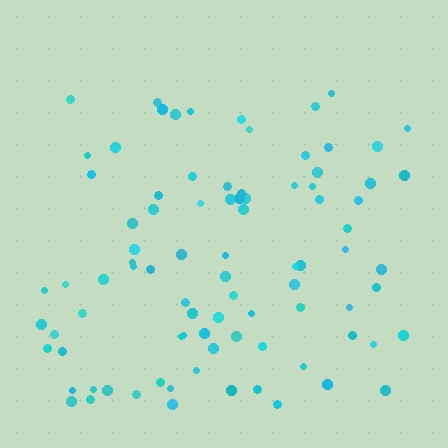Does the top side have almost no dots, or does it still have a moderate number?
Still a moderate number, just noticeably fewer than the bottom.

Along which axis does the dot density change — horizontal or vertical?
Vertical.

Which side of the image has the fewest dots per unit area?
The top.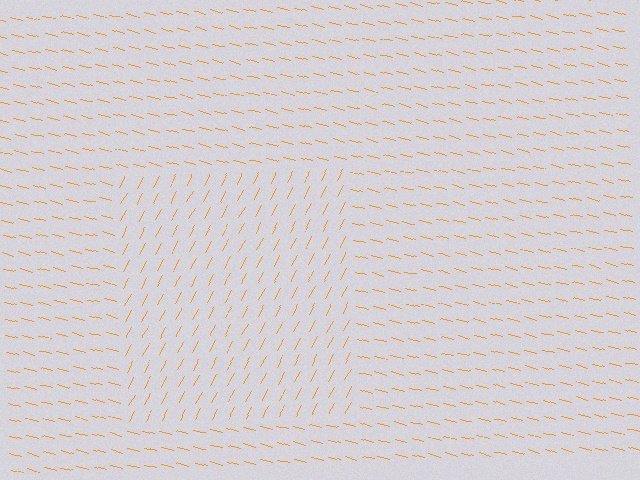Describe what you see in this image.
The image is filled with small orange line segments. A rectangle region in the image has lines oriented differently from the surrounding lines, creating a visible texture boundary.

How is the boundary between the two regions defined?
The boundary is defined purely by a change in line orientation (approximately 75 degrees difference). All lines are the same color and thickness.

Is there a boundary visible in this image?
Yes, there is a texture boundary formed by a change in line orientation.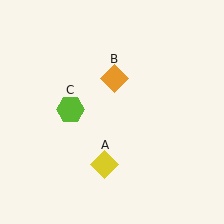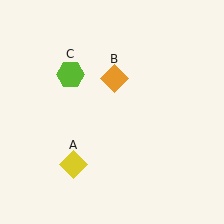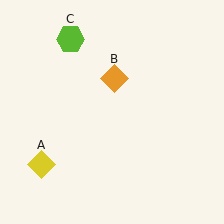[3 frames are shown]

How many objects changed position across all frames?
2 objects changed position: yellow diamond (object A), lime hexagon (object C).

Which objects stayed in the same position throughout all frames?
Orange diamond (object B) remained stationary.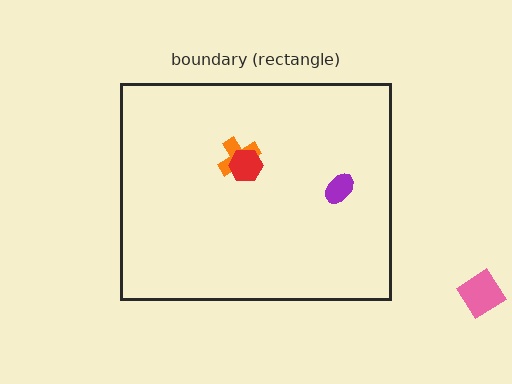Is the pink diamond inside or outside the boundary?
Outside.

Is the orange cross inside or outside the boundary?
Inside.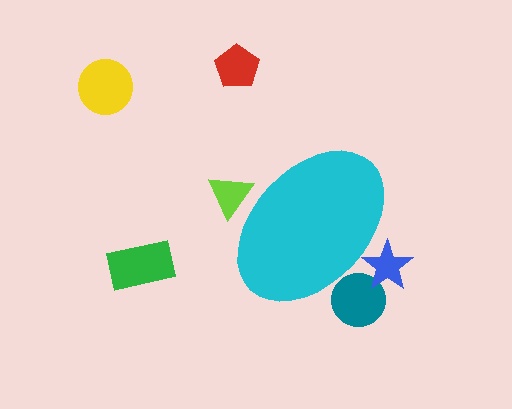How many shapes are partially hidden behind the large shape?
3 shapes are partially hidden.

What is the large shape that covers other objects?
A cyan ellipse.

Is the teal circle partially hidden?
Yes, the teal circle is partially hidden behind the cyan ellipse.